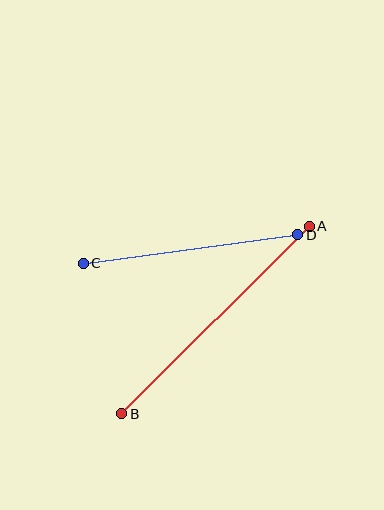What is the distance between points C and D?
The distance is approximately 216 pixels.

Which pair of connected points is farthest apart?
Points A and B are farthest apart.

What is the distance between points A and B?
The distance is approximately 265 pixels.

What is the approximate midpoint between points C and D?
The midpoint is at approximately (190, 249) pixels.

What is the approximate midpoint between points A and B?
The midpoint is at approximately (216, 320) pixels.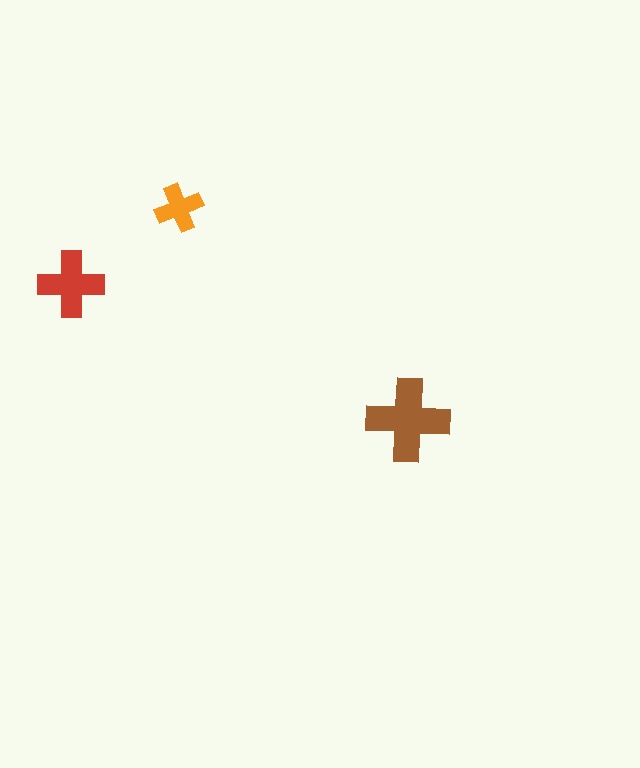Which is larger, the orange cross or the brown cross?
The brown one.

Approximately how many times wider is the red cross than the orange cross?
About 1.5 times wider.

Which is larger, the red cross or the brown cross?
The brown one.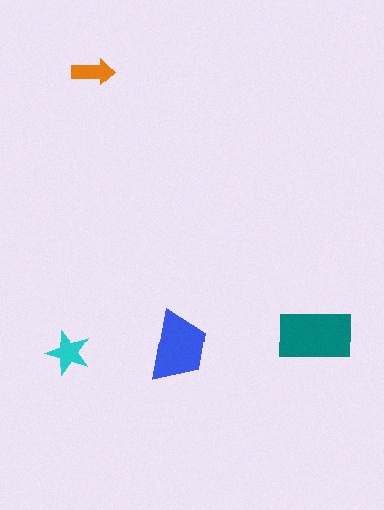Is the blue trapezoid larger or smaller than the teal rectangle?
Smaller.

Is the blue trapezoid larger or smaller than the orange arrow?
Larger.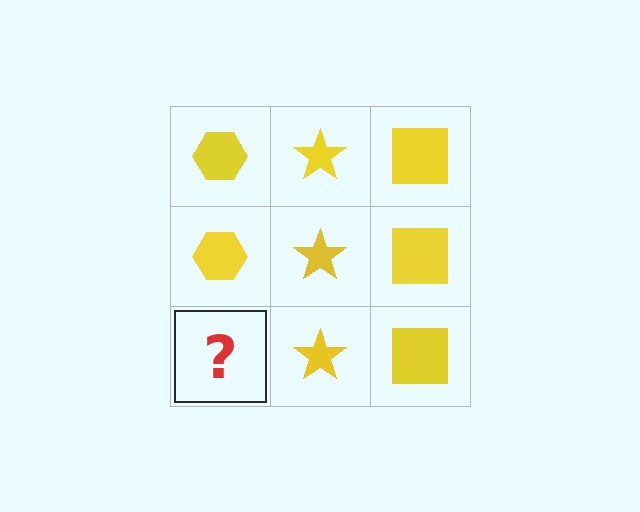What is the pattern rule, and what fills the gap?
The rule is that each column has a consistent shape. The gap should be filled with a yellow hexagon.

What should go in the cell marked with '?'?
The missing cell should contain a yellow hexagon.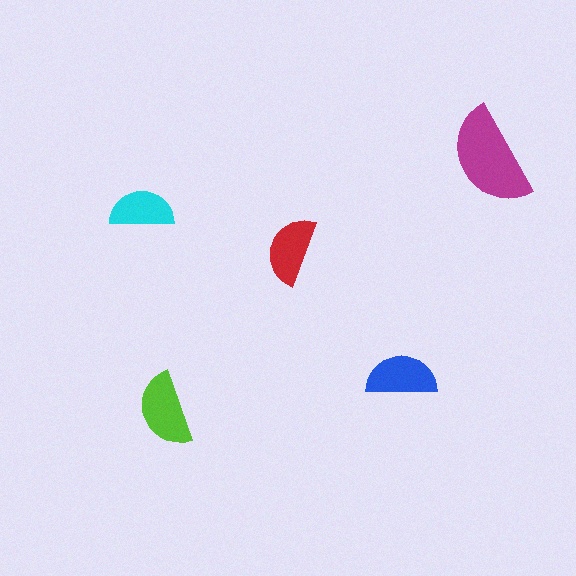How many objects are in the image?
There are 5 objects in the image.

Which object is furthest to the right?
The magenta semicircle is rightmost.